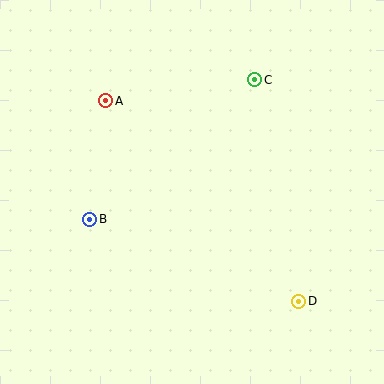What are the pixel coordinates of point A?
Point A is at (106, 101).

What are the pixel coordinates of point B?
Point B is at (90, 219).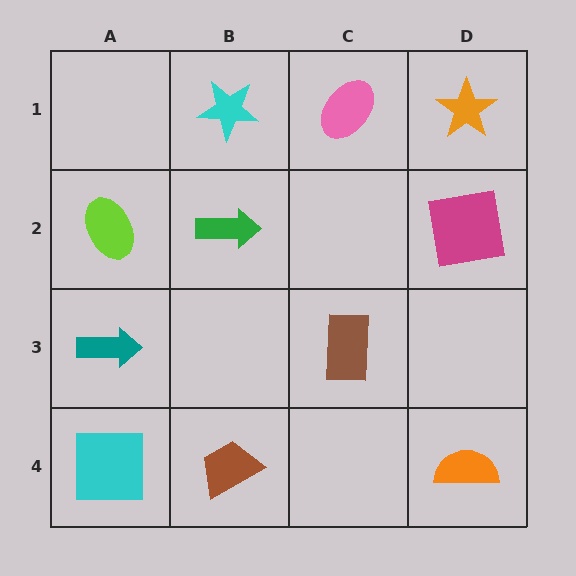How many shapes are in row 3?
2 shapes.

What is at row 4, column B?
A brown trapezoid.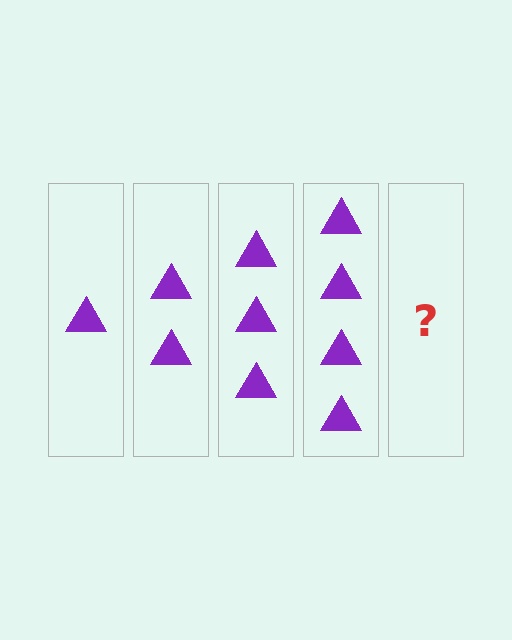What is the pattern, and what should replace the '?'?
The pattern is that each step adds one more triangle. The '?' should be 5 triangles.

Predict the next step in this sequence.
The next step is 5 triangles.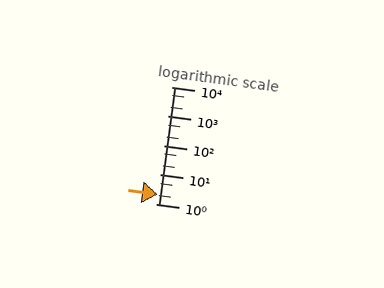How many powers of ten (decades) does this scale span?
The scale spans 4 decades, from 1 to 10000.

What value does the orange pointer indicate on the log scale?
The pointer indicates approximately 2.1.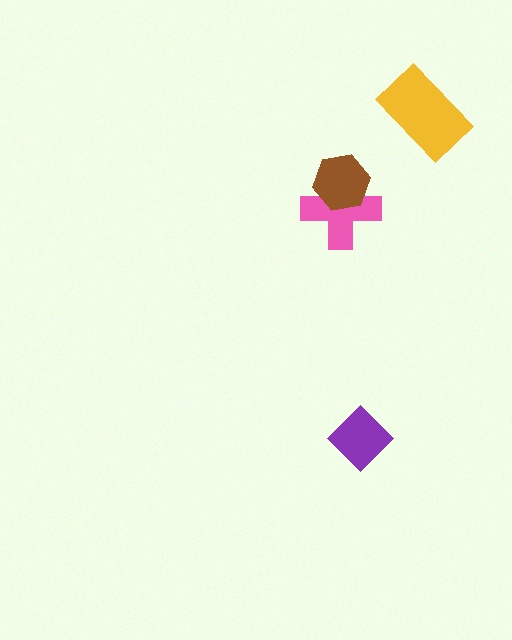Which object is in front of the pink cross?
The brown hexagon is in front of the pink cross.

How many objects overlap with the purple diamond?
0 objects overlap with the purple diamond.